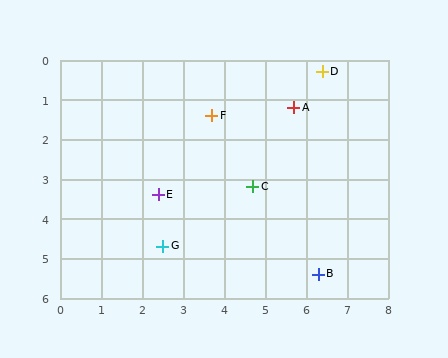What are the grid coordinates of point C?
Point C is at approximately (4.7, 3.2).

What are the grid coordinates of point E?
Point E is at approximately (2.4, 3.4).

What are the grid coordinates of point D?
Point D is at approximately (6.4, 0.3).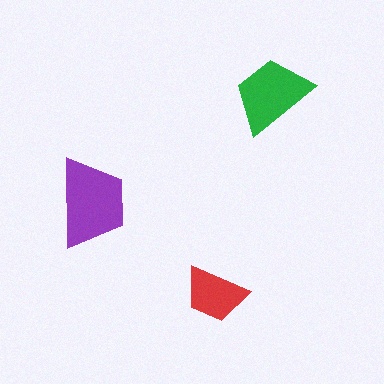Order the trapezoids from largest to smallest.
the purple one, the green one, the red one.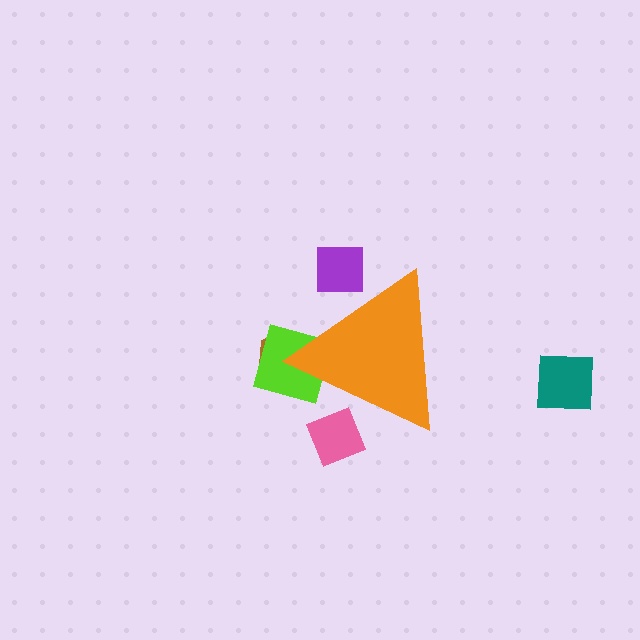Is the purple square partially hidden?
Yes, the purple square is partially hidden behind the orange triangle.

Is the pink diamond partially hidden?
Yes, the pink diamond is partially hidden behind the orange triangle.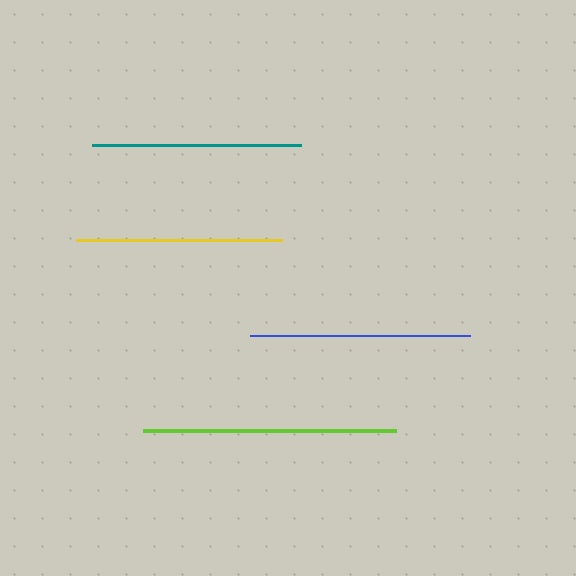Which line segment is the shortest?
The yellow line is the shortest at approximately 206 pixels.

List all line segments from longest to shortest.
From longest to shortest: lime, blue, teal, yellow.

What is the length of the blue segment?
The blue segment is approximately 220 pixels long.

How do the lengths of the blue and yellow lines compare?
The blue and yellow lines are approximately the same length.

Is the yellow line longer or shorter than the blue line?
The blue line is longer than the yellow line.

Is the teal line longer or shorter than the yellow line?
The teal line is longer than the yellow line.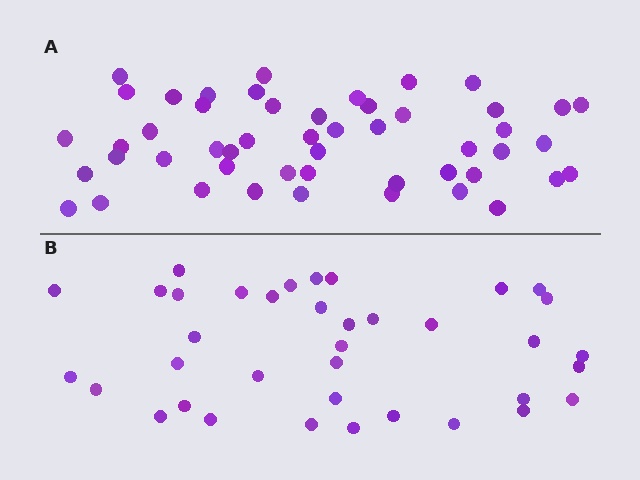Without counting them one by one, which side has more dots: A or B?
Region A (the top region) has more dots.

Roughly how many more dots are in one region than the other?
Region A has approximately 15 more dots than region B.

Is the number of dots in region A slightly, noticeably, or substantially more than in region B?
Region A has noticeably more, but not dramatically so. The ratio is roughly 1.4 to 1.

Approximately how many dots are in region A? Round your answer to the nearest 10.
About 50 dots.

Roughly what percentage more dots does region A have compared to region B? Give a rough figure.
About 35% more.